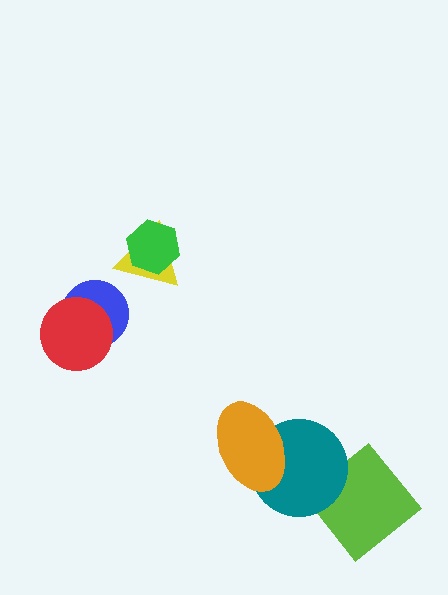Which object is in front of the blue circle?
The red circle is in front of the blue circle.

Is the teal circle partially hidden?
Yes, it is partially covered by another shape.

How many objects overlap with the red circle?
1 object overlaps with the red circle.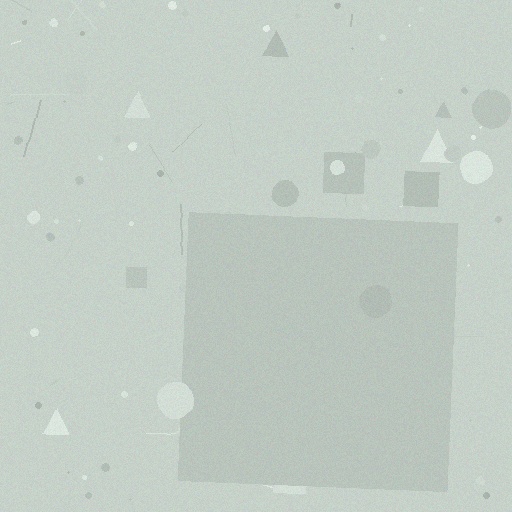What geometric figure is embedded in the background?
A square is embedded in the background.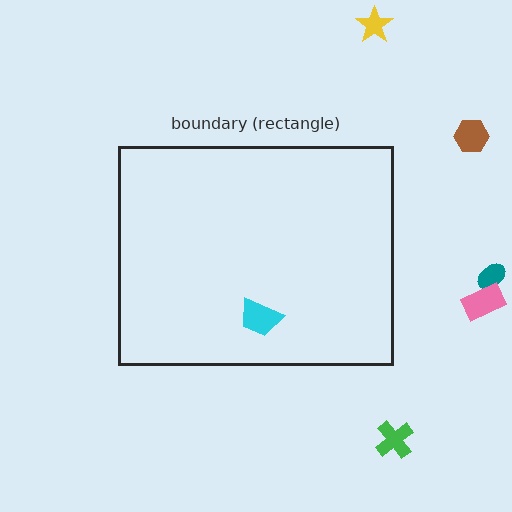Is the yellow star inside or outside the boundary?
Outside.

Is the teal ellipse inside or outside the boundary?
Outside.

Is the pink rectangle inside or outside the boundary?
Outside.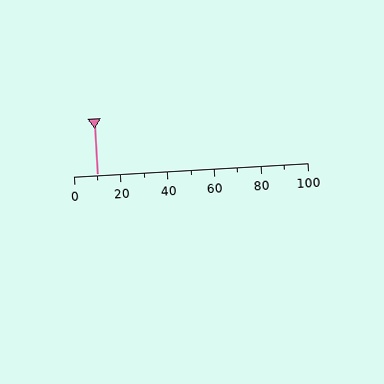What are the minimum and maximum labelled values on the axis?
The axis runs from 0 to 100.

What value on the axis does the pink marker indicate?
The marker indicates approximately 10.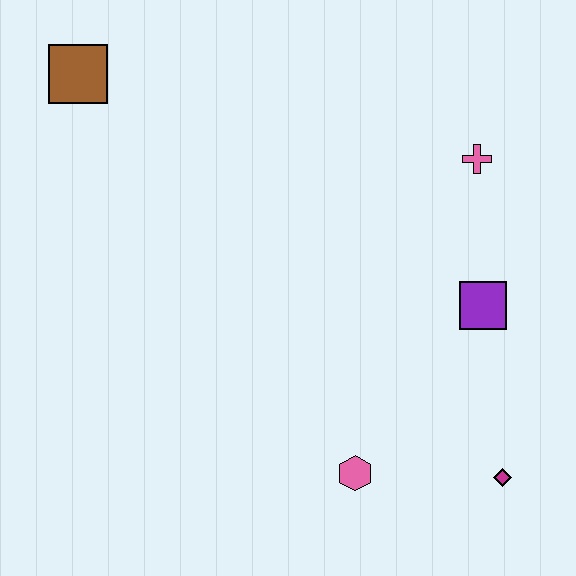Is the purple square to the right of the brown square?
Yes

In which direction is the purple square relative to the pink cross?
The purple square is below the pink cross.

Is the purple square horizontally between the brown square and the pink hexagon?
No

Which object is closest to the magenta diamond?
The pink hexagon is closest to the magenta diamond.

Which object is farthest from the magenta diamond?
The brown square is farthest from the magenta diamond.